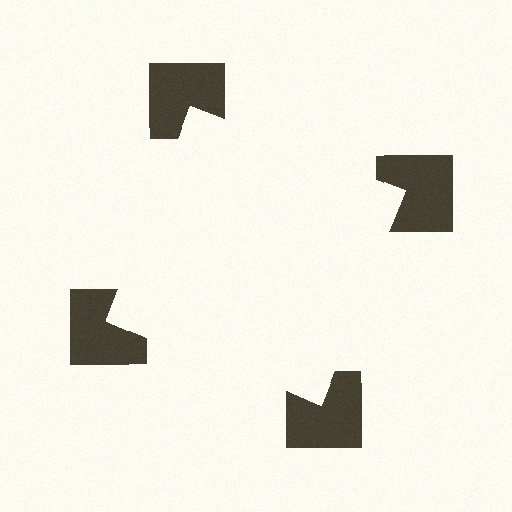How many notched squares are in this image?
There are 4 — one at each vertex of the illusory square.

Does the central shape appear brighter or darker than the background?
It typically appears slightly brighter than the background, even though no actual brightness change is drawn.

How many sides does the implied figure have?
4 sides.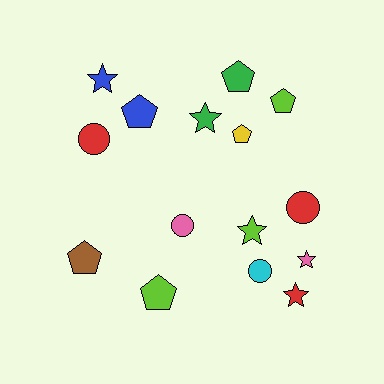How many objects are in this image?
There are 15 objects.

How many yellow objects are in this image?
There is 1 yellow object.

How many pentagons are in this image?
There are 6 pentagons.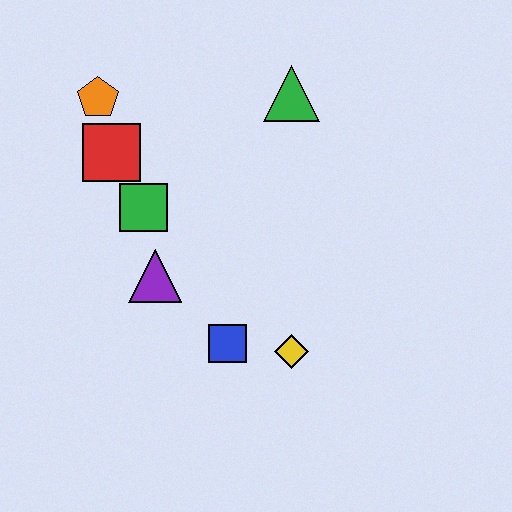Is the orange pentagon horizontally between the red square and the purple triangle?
No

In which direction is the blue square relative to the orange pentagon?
The blue square is below the orange pentagon.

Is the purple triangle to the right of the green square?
Yes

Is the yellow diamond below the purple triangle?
Yes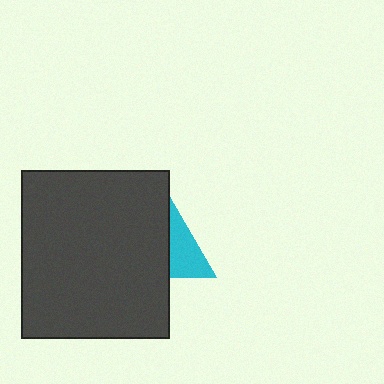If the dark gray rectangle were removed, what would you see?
You would see the complete cyan triangle.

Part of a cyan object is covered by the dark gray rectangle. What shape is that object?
It is a triangle.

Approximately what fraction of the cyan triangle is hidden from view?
Roughly 62% of the cyan triangle is hidden behind the dark gray rectangle.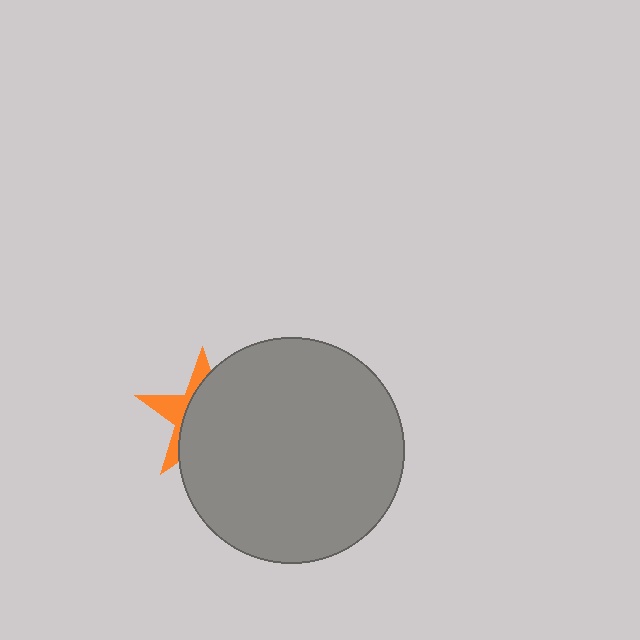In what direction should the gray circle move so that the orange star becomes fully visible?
The gray circle should move right. That is the shortest direction to clear the overlap and leave the orange star fully visible.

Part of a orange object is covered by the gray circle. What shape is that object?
It is a star.